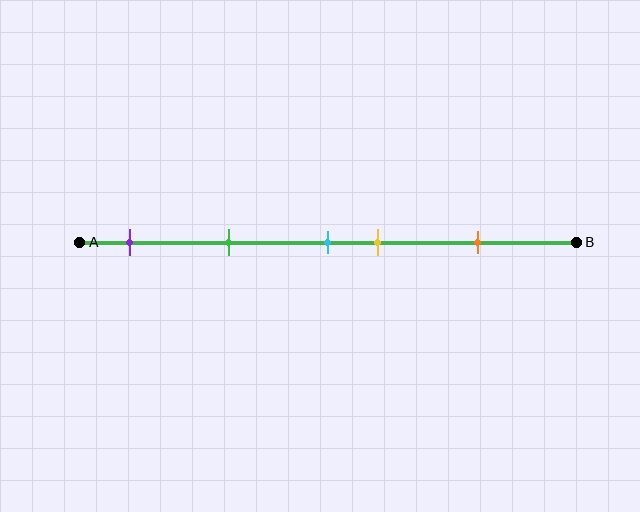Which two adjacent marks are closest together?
The cyan and yellow marks are the closest adjacent pair.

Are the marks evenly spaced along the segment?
No, the marks are not evenly spaced.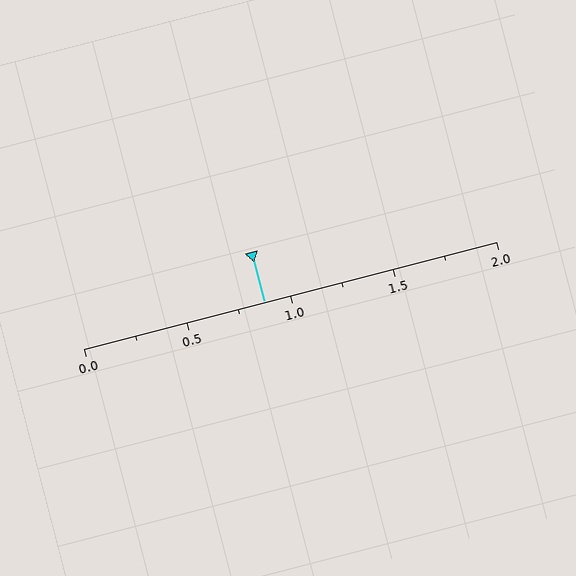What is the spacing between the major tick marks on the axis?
The major ticks are spaced 0.5 apart.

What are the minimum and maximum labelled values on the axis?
The axis runs from 0.0 to 2.0.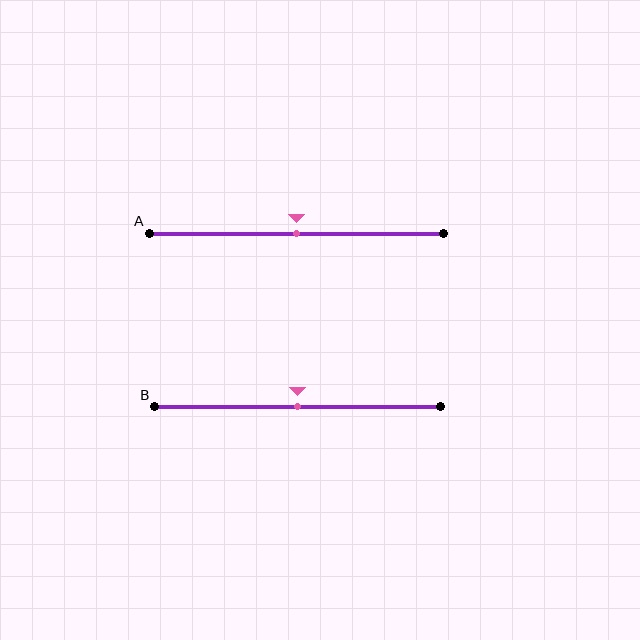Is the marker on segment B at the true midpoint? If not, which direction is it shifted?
Yes, the marker on segment B is at the true midpoint.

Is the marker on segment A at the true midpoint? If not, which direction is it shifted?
Yes, the marker on segment A is at the true midpoint.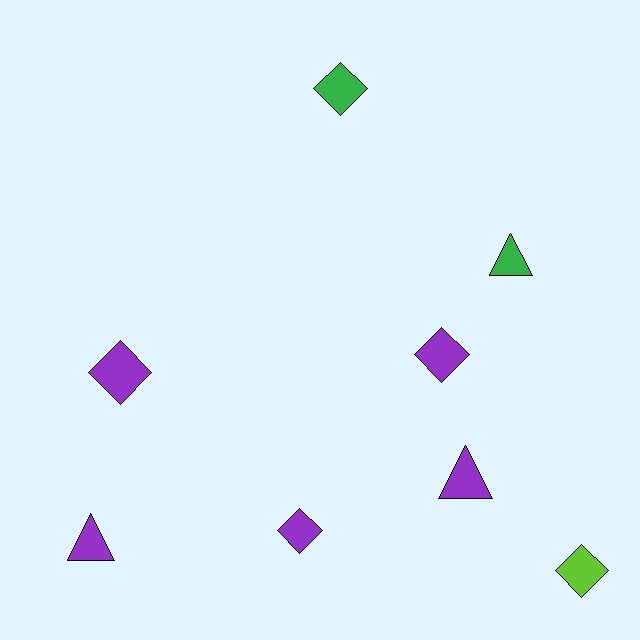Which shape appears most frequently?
Diamond, with 5 objects.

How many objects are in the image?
There are 8 objects.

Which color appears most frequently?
Purple, with 5 objects.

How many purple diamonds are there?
There are 3 purple diamonds.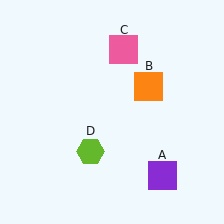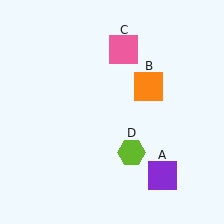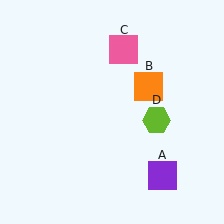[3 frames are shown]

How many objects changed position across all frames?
1 object changed position: lime hexagon (object D).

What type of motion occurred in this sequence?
The lime hexagon (object D) rotated counterclockwise around the center of the scene.